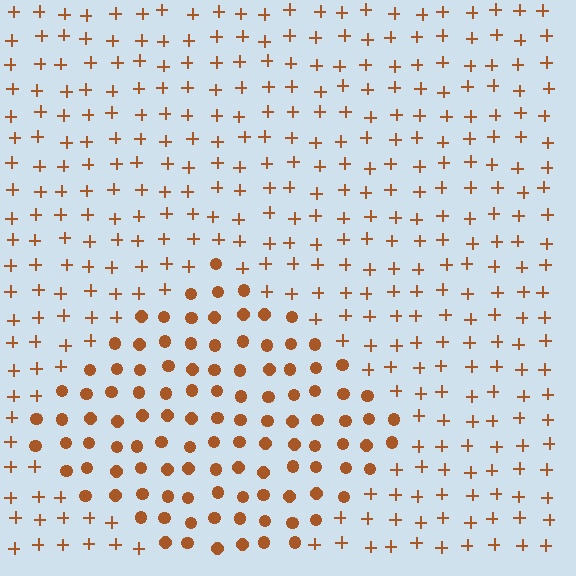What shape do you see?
I see a diamond.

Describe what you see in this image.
The image is filled with small brown elements arranged in a uniform grid. A diamond-shaped region contains circles, while the surrounding area contains plus signs. The boundary is defined purely by the change in element shape.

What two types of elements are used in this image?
The image uses circles inside the diamond region and plus signs outside it.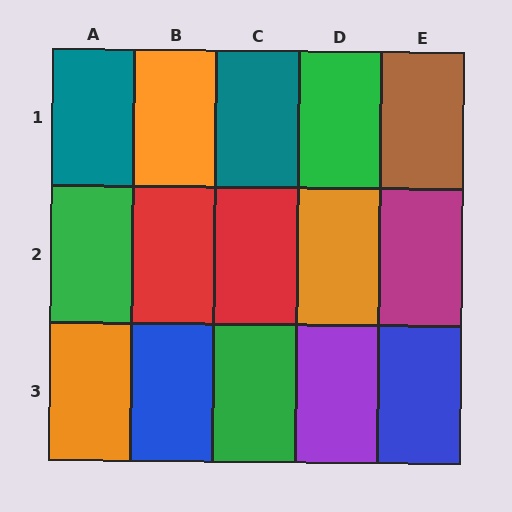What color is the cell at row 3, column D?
Purple.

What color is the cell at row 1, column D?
Green.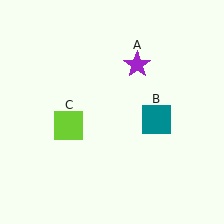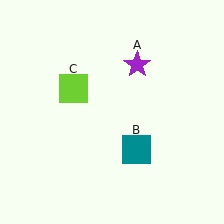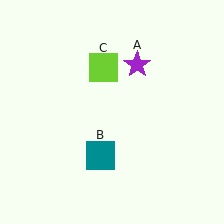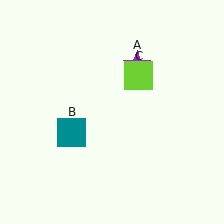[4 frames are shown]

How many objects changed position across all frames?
2 objects changed position: teal square (object B), lime square (object C).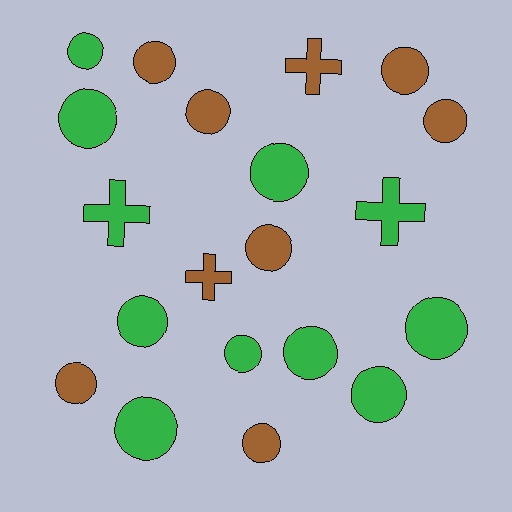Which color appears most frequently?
Green, with 11 objects.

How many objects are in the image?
There are 20 objects.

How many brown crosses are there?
There are 2 brown crosses.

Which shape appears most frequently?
Circle, with 16 objects.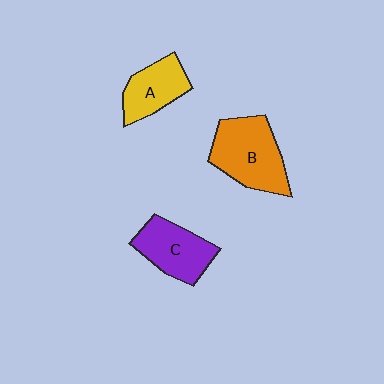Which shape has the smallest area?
Shape A (yellow).